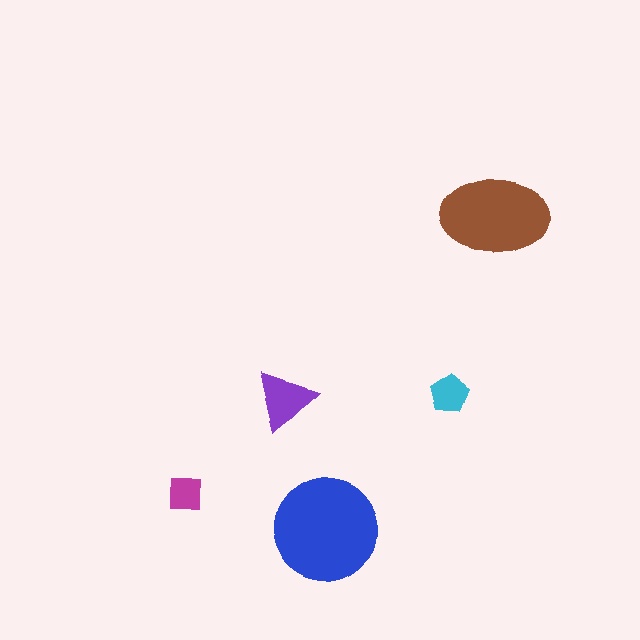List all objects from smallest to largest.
The magenta square, the cyan pentagon, the purple triangle, the brown ellipse, the blue circle.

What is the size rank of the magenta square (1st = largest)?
5th.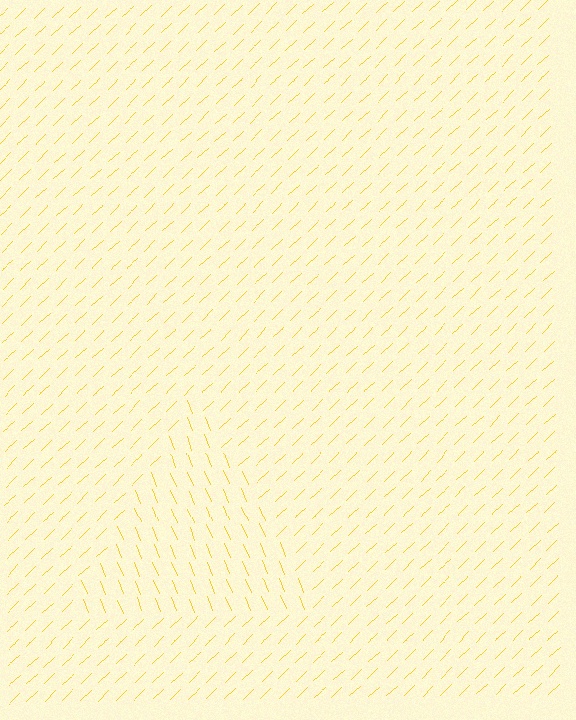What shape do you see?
I see a triangle.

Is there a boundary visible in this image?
Yes, there is a texture boundary formed by a change in line orientation.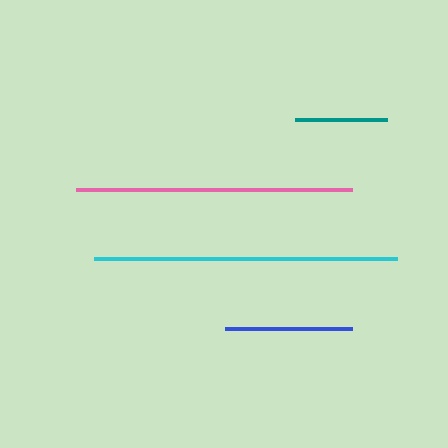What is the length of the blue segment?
The blue segment is approximately 128 pixels long.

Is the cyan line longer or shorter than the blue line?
The cyan line is longer than the blue line.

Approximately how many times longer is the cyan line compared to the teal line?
The cyan line is approximately 3.3 times the length of the teal line.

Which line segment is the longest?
The cyan line is the longest at approximately 303 pixels.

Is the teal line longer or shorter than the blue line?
The blue line is longer than the teal line.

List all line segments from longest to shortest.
From longest to shortest: cyan, pink, blue, teal.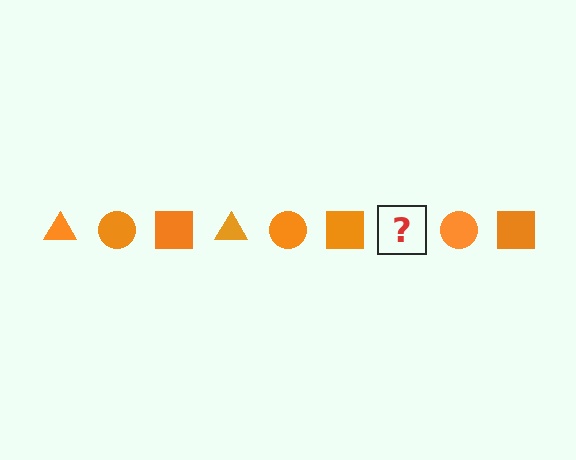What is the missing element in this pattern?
The missing element is an orange triangle.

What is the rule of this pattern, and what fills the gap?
The rule is that the pattern cycles through triangle, circle, square shapes in orange. The gap should be filled with an orange triangle.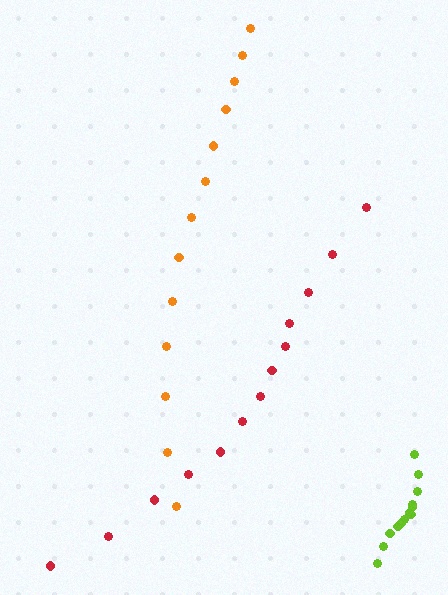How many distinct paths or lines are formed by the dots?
There are 3 distinct paths.